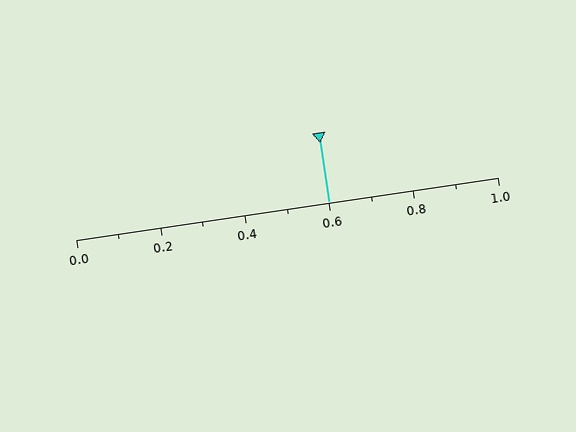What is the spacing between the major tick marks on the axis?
The major ticks are spaced 0.2 apart.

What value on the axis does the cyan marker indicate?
The marker indicates approximately 0.6.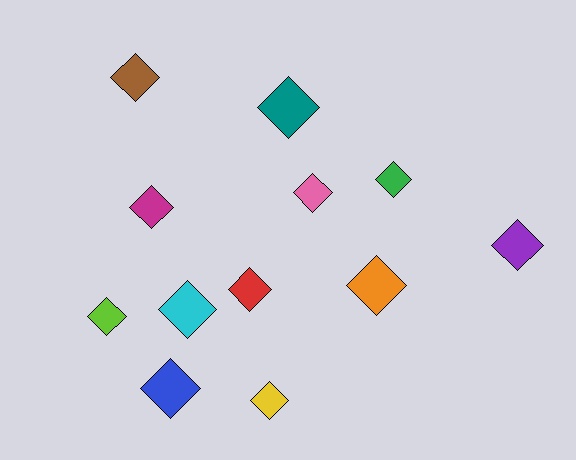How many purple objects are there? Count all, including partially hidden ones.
There is 1 purple object.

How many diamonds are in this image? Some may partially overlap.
There are 12 diamonds.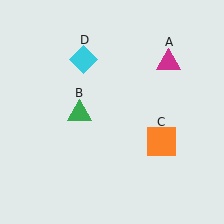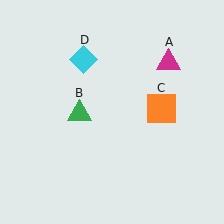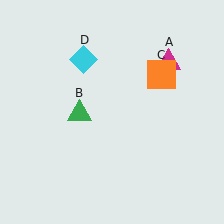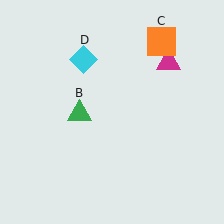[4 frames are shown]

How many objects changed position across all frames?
1 object changed position: orange square (object C).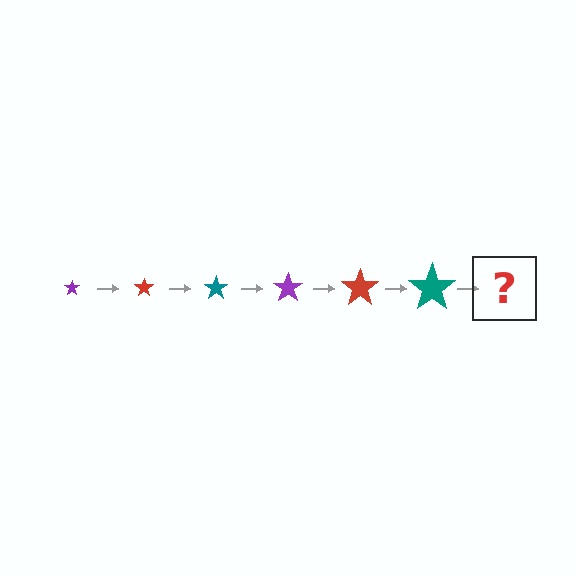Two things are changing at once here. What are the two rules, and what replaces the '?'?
The two rules are that the star grows larger each step and the color cycles through purple, red, and teal. The '?' should be a purple star, larger than the previous one.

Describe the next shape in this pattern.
It should be a purple star, larger than the previous one.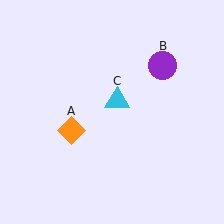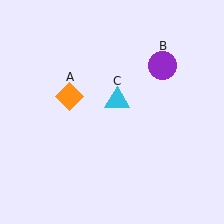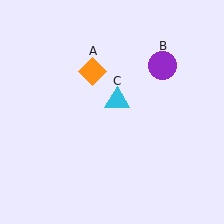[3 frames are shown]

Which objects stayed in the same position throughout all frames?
Purple circle (object B) and cyan triangle (object C) remained stationary.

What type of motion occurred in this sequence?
The orange diamond (object A) rotated clockwise around the center of the scene.